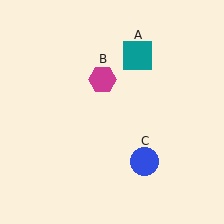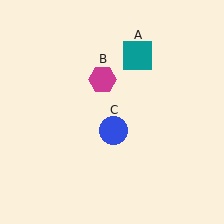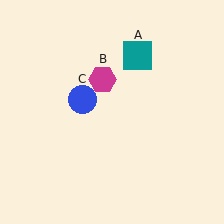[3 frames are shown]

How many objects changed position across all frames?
1 object changed position: blue circle (object C).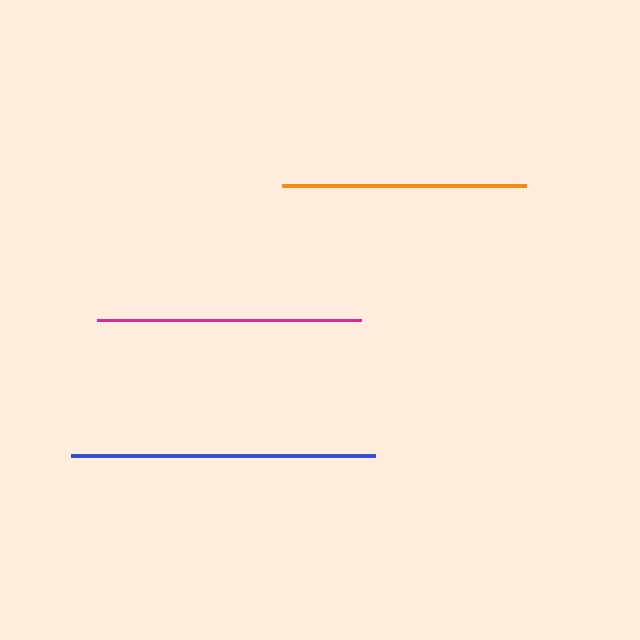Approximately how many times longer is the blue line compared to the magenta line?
The blue line is approximately 1.2 times the length of the magenta line.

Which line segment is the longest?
The blue line is the longest at approximately 305 pixels.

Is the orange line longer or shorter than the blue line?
The blue line is longer than the orange line.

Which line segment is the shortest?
The orange line is the shortest at approximately 244 pixels.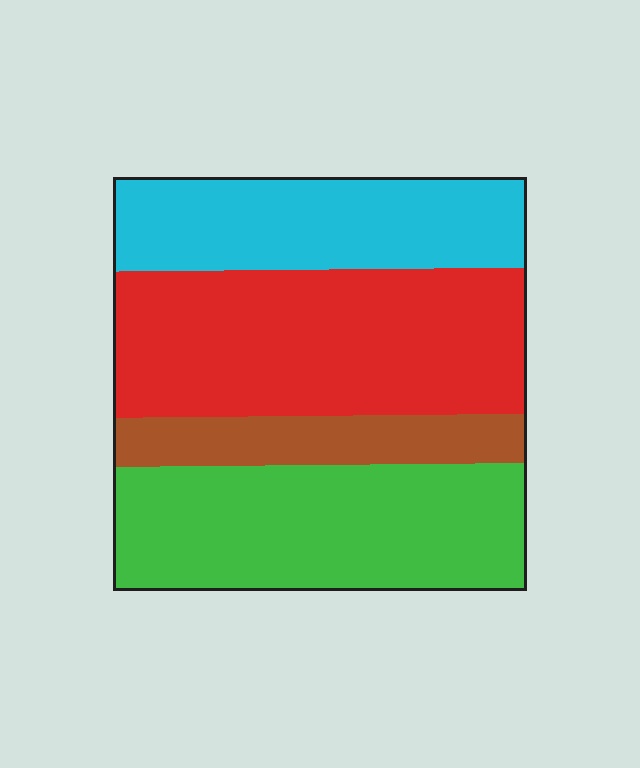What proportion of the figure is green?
Green covers 30% of the figure.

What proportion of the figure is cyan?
Cyan covers about 20% of the figure.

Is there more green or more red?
Red.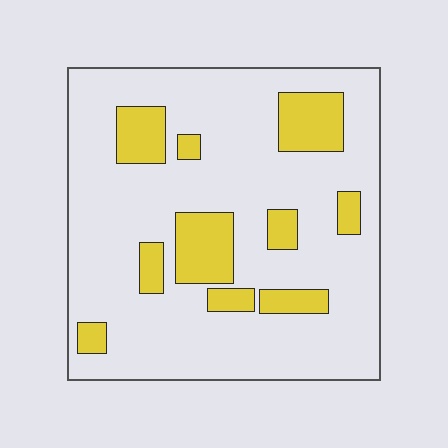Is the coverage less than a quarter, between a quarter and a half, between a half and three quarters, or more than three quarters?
Less than a quarter.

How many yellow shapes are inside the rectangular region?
10.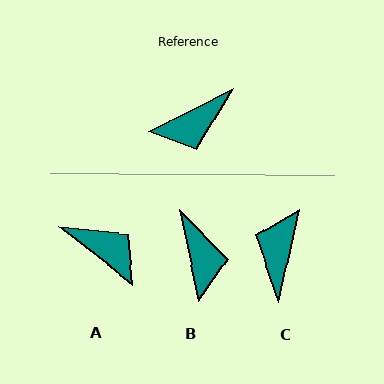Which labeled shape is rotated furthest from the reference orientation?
C, about 129 degrees away.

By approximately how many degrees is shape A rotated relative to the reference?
Approximately 115 degrees counter-clockwise.